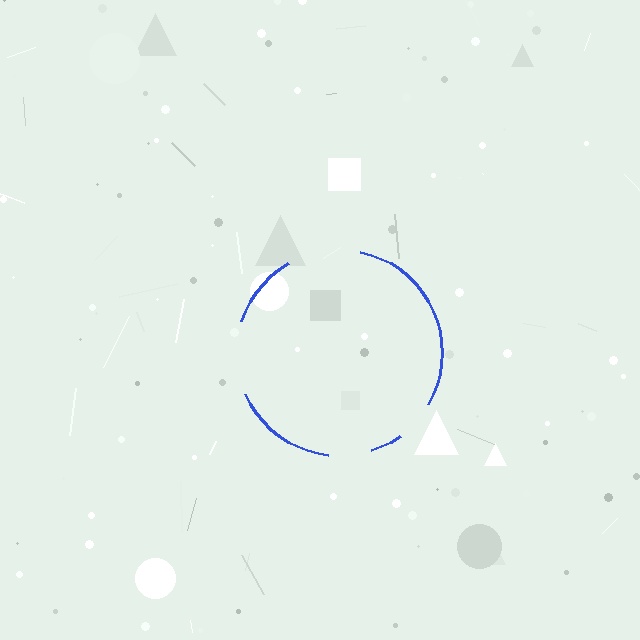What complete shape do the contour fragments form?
The contour fragments form a circle.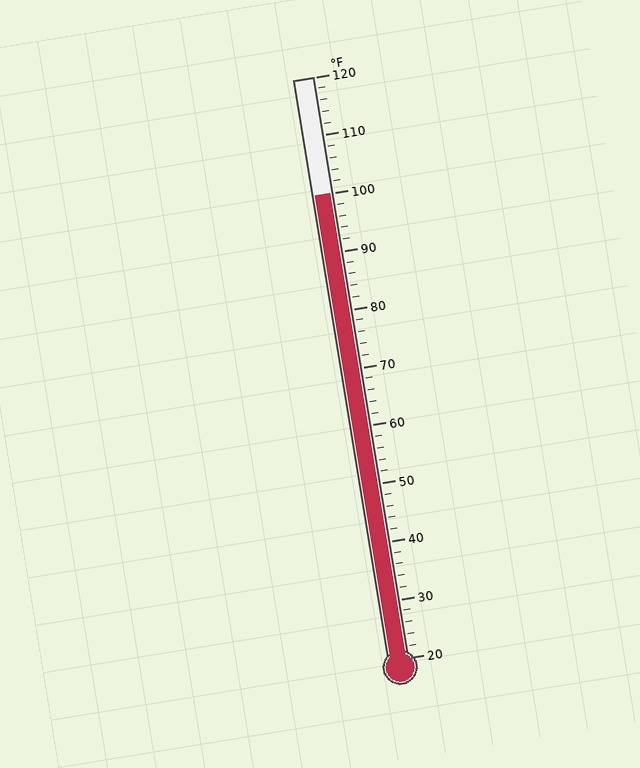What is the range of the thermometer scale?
The thermometer scale ranges from 20°F to 120°F.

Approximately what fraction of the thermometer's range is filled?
The thermometer is filled to approximately 80% of its range.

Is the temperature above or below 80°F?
The temperature is above 80°F.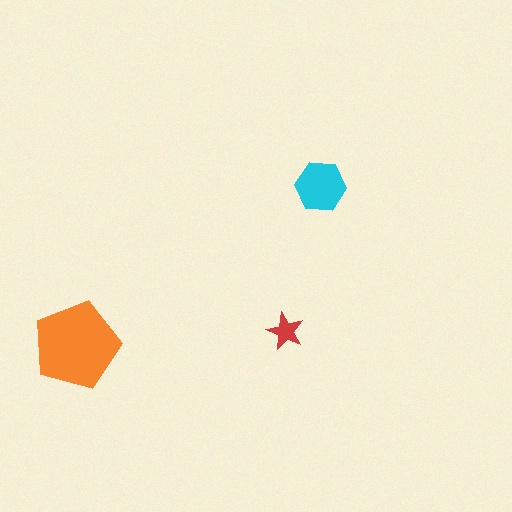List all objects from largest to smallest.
The orange pentagon, the cyan hexagon, the red star.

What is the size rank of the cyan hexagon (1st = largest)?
2nd.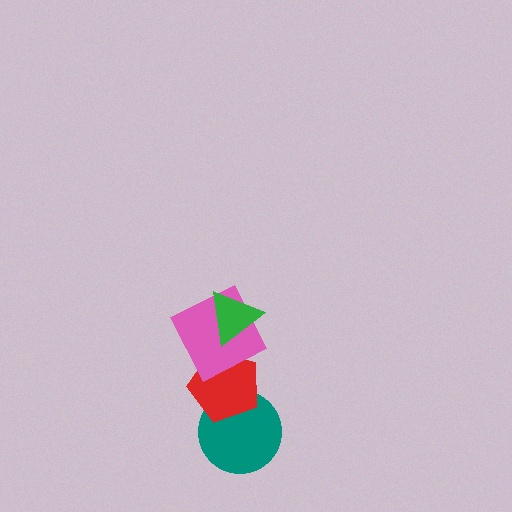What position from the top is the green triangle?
The green triangle is 1st from the top.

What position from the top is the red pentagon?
The red pentagon is 3rd from the top.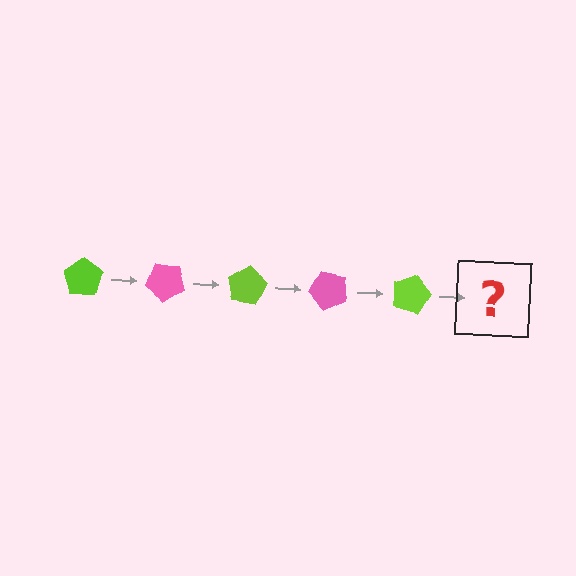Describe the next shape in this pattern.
It should be a pink pentagon, rotated 200 degrees from the start.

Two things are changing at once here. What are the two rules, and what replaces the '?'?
The two rules are that it rotates 40 degrees each step and the color cycles through lime and pink. The '?' should be a pink pentagon, rotated 200 degrees from the start.